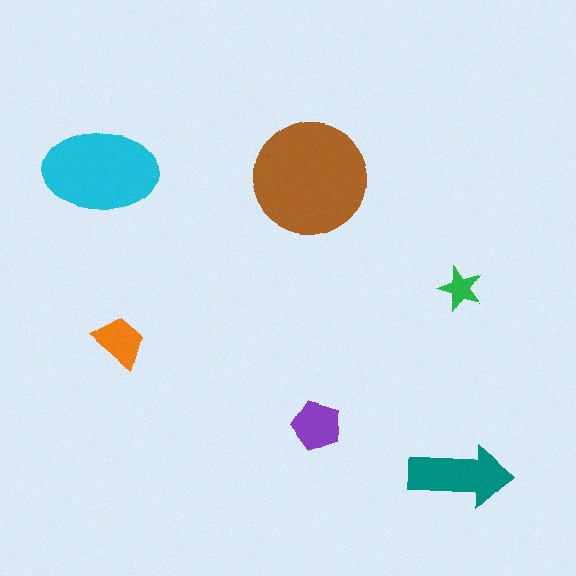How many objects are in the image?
There are 6 objects in the image.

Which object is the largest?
The brown circle.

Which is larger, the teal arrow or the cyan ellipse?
The cyan ellipse.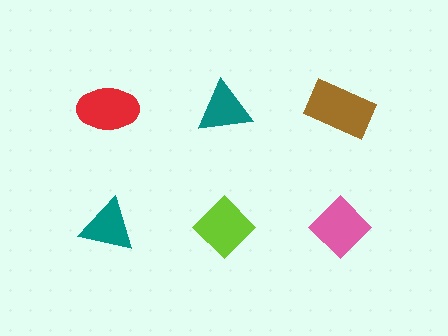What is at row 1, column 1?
A red ellipse.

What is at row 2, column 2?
A lime diamond.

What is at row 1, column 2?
A teal triangle.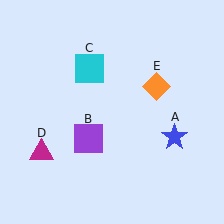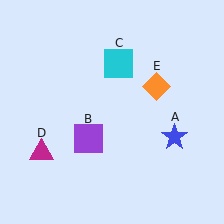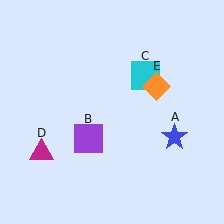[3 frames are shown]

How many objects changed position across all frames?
1 object changed position: cyan square (object C).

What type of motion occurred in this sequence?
The cyan square (object C) rotated clockwise around the center of the scene.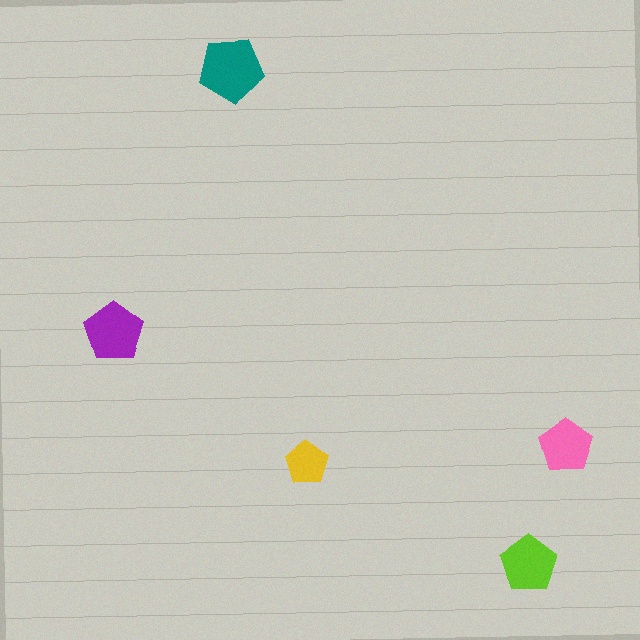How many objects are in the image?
There are 5 objects in the image.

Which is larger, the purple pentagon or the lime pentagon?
The purple one.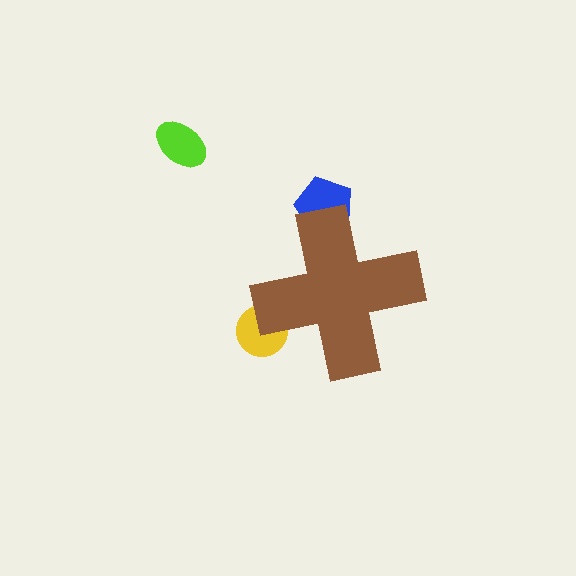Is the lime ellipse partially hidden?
No, the lime ellipse is fully visible.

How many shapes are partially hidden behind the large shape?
2 shapes are partially hidden.